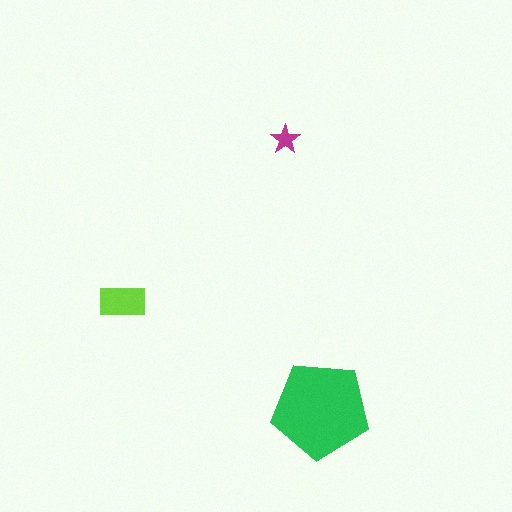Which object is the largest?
The green pentagon.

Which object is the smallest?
The magenta star.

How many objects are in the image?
There are 3 objects in the image.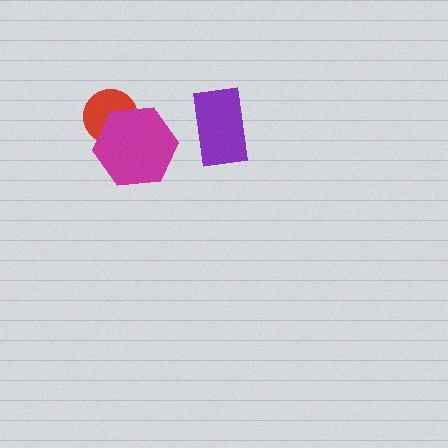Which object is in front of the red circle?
The magenta hexagon is in front of the red circle.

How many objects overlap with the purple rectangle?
0 objects overlap with the purple rectangle.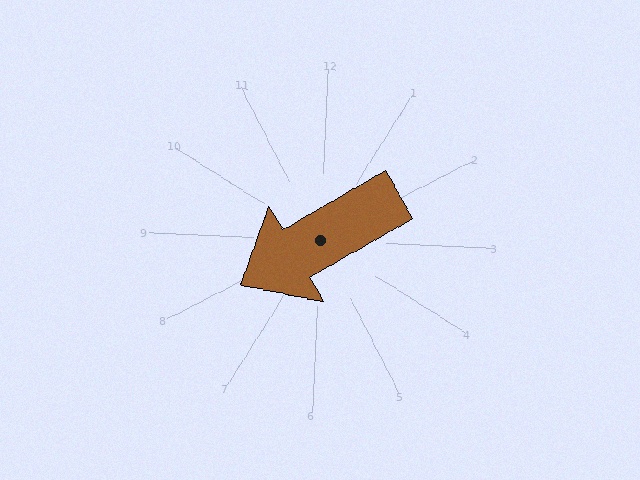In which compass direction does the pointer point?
Southwest.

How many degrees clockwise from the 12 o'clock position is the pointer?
Approximately 238 degrees.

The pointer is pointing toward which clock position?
Roughly 8 o'clock.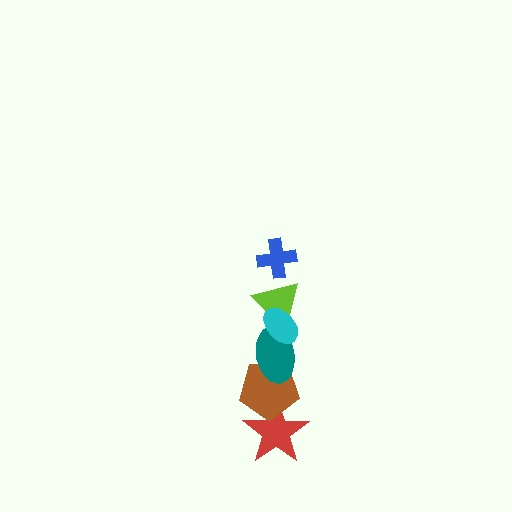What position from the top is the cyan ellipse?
The cyan ellipse is 2nd from the top.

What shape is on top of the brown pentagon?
The teal ellipse is on top of the brown pentagon.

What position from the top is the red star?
The red star is 6th from the top.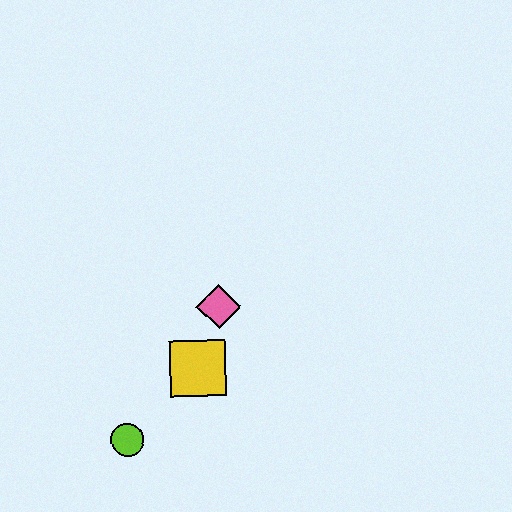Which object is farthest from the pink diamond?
The lime circle is farthest from the pink diamond.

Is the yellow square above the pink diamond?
No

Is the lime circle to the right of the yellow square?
No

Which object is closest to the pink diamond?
The yellow square is closest to the pink diamond.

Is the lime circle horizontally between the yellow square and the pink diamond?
No